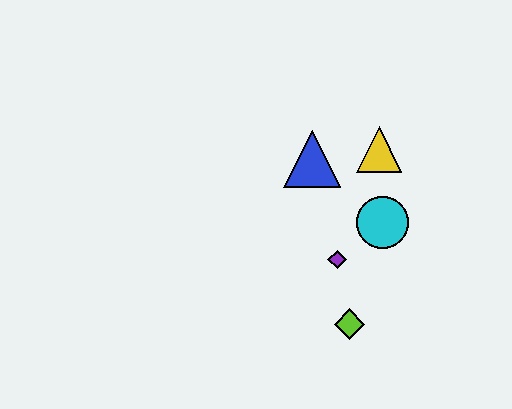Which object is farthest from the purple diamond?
The yellow triangle is farthest from the purple diamond.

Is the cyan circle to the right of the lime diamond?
Yes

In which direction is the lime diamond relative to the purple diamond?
The lime diamond is below the purple diamond.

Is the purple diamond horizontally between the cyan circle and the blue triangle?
Yes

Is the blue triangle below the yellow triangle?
Yes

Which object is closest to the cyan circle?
The purple diamond is closest to the cyan circle.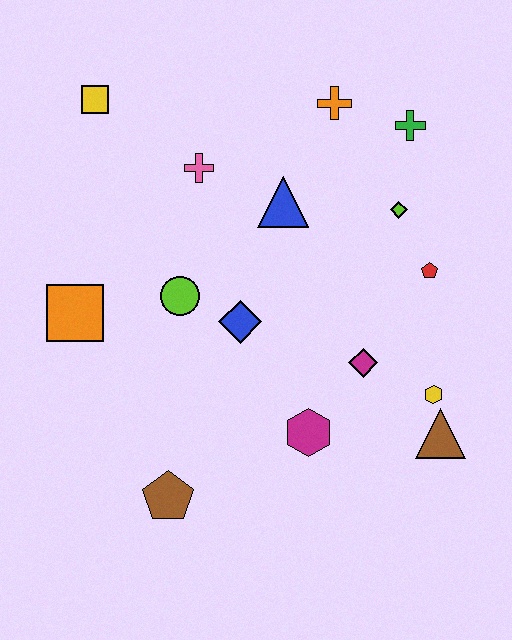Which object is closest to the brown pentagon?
The magenta hexagon is closest to the brown pentagon.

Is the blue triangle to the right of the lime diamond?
No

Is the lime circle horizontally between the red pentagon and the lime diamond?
No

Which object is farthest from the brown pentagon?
The green cross is farthest from the brown pentagon.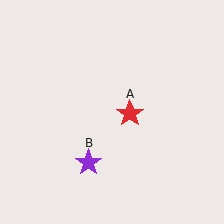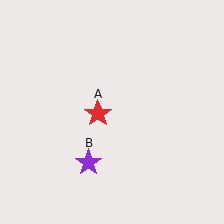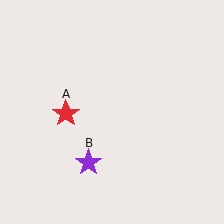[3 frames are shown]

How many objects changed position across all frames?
1 object changed position: red star (object A).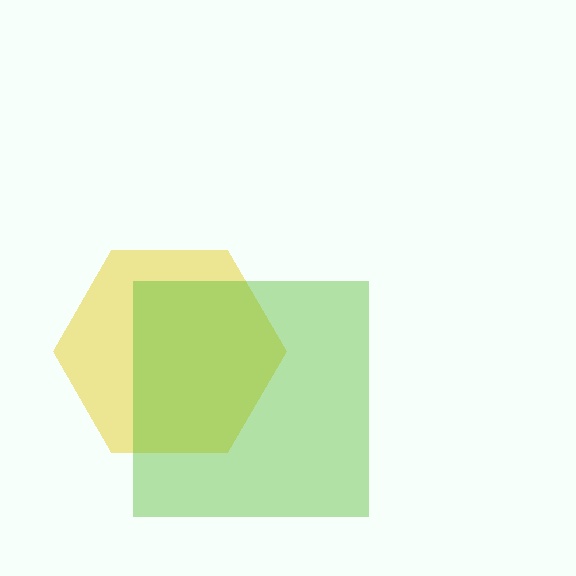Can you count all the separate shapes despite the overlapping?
Yes, there are 2 separate shapes.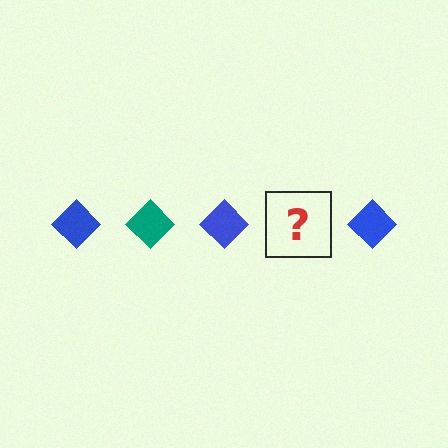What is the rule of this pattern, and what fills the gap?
The rule is that the pattern cycles through blue, teal diamonds. The gap should be filled with a teal diamond.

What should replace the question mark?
The question mark should be replaced with a teal diamond.